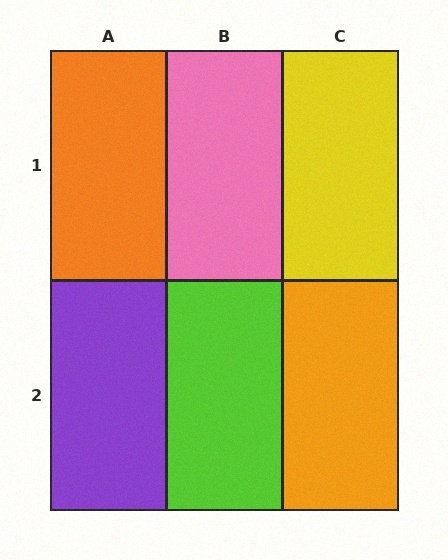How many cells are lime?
1 cell is lime.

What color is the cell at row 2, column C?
Orange.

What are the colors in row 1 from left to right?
Orange, pink, yellow.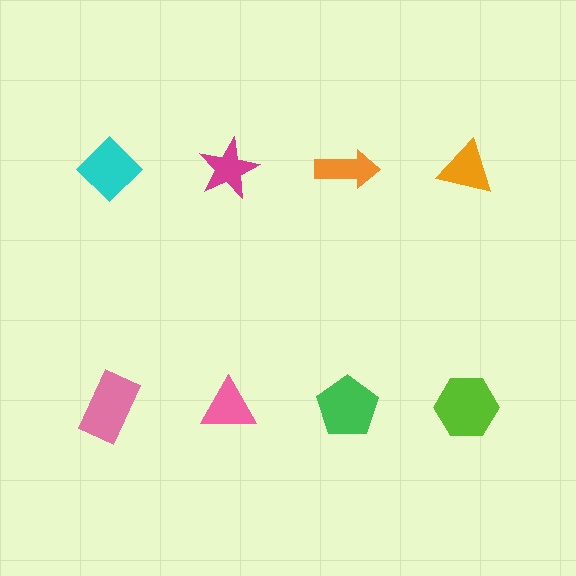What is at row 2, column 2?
A pink triangle.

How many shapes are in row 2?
4 shapes.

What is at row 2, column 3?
A green pentagon.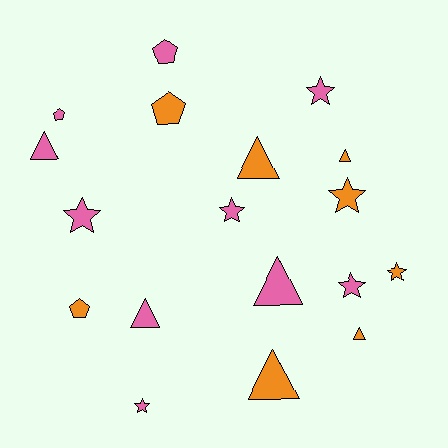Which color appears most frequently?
Pink, with 10 objects.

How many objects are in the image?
There are 18 objects.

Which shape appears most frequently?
Star, with 7 objects.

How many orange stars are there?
There are 2 orange stars.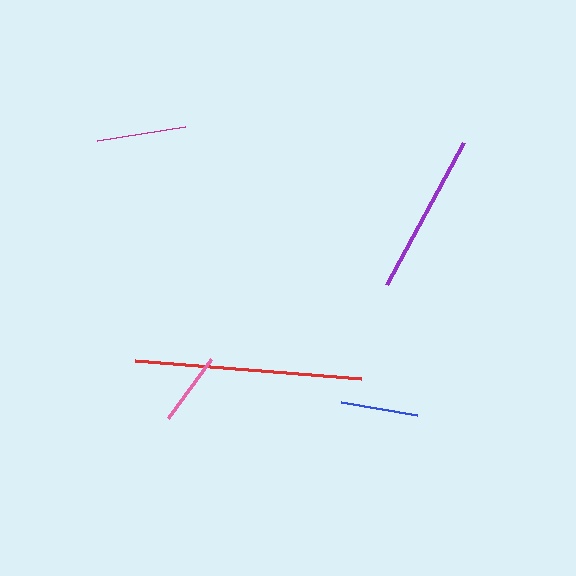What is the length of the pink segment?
The pink segment is approximately 73 pixels long.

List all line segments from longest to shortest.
From longest to shortest: red, purple, magenta, blue, pink.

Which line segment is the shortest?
The pink line is the shortest at approximately 73 pixels.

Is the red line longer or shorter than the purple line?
The red line is longer than the purple line.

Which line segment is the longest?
The red line is the longest at approximately 227 pixels.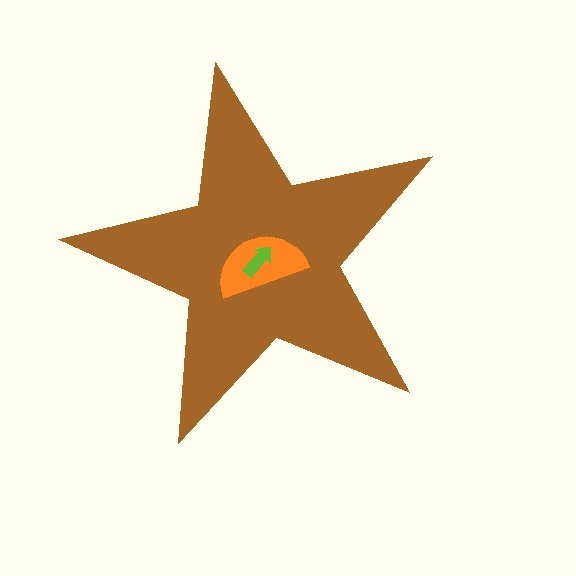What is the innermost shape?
The lime arrow.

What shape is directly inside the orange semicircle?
The lime arrow.